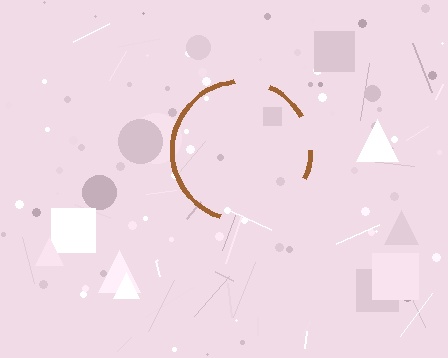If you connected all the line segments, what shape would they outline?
They would outline a circle.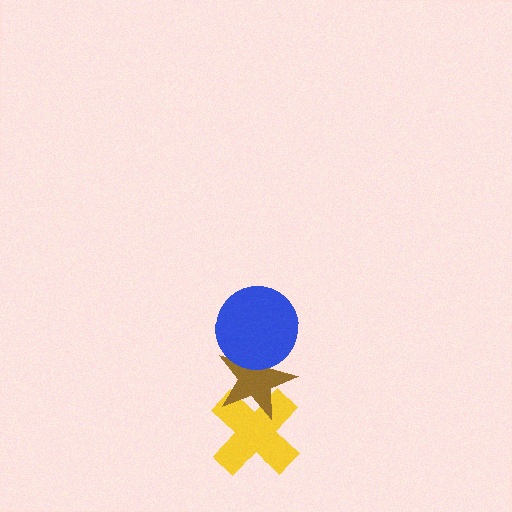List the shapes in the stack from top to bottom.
From top to bottom: the blue circle, the brown star, the yellow cross.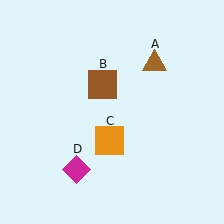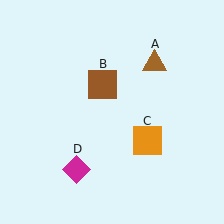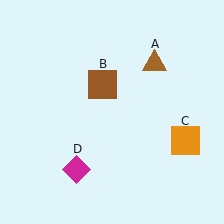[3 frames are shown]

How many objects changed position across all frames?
1 object changed position: orange square (object C).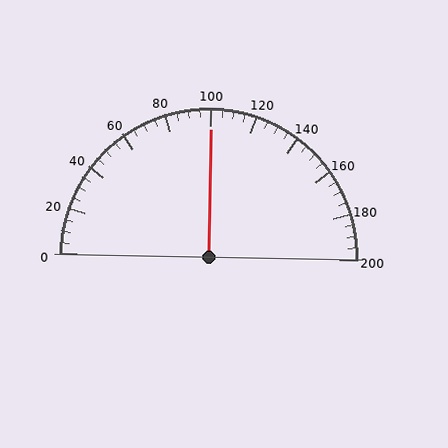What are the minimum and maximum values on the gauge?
The gauge ranges from 0 to 200.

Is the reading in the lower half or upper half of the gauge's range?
The reading is in the upper half of the range (0 to 200).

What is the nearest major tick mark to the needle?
The nearest major tick mark is 100.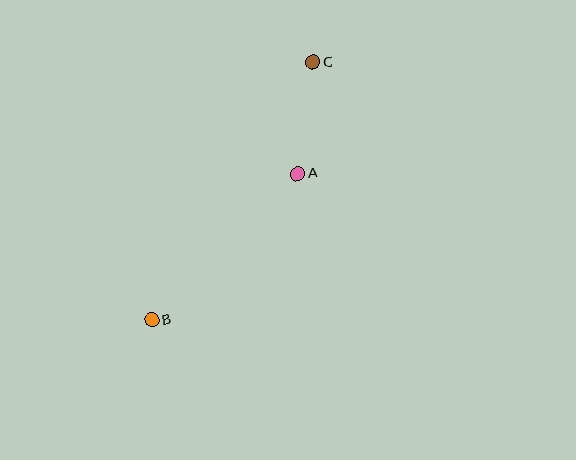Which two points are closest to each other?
Points A and C are closest to each other.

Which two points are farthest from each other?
Points B and C are farthest from each other.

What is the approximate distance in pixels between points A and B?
The distance between A and B is approximately 207 pixels.